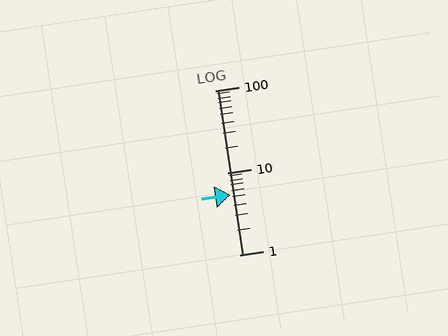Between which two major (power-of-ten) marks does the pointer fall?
The pointer is between 1 and 10.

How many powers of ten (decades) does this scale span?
The scale spans 2 decades, from 1 to 100.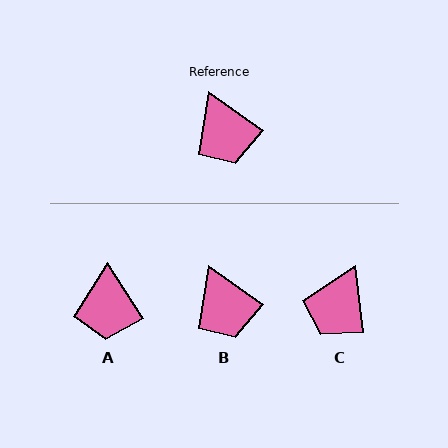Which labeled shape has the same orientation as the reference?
B.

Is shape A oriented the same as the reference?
No, it is off by about 22 degrees.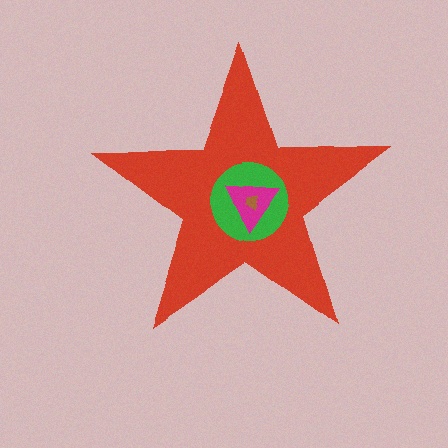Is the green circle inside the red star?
Yes.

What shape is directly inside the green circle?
The magenta triangle.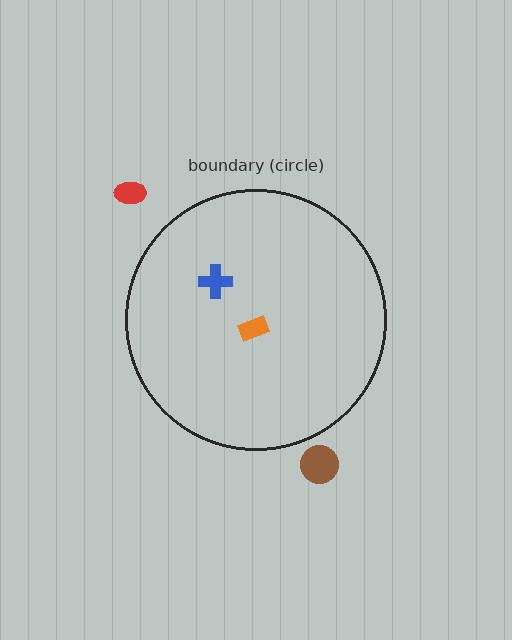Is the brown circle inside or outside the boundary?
Outside.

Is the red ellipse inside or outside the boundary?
Outside.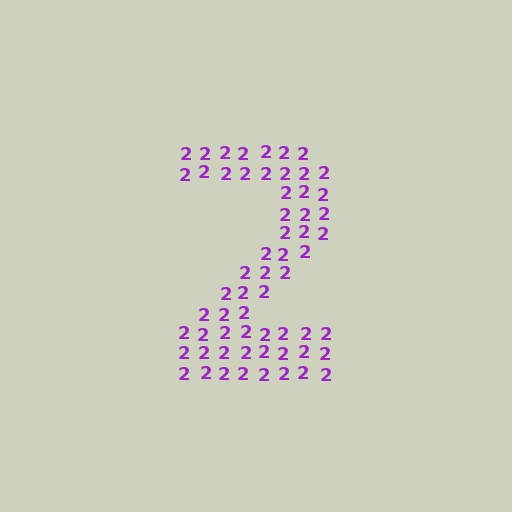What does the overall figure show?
The overall figure shows the digit 2.